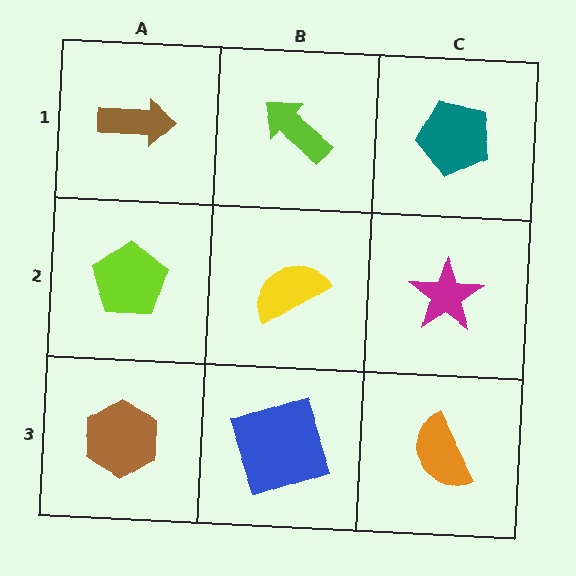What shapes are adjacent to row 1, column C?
A magenta star (row 2, column C), a lime arrow (row 1, column B).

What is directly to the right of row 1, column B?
A teal pentagon.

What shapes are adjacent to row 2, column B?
A lime arrow (row 1, column B), a blue square (row 3, column B), a lime pentagon (row 2, column A), a magenta star (row 2, column C).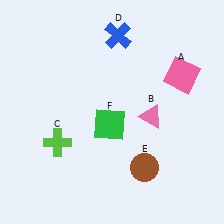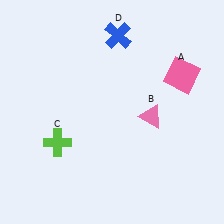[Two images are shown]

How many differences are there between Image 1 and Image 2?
There are 2 differences between the two images.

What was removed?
The brown circle (E), the green square (F) were removed in Image 2.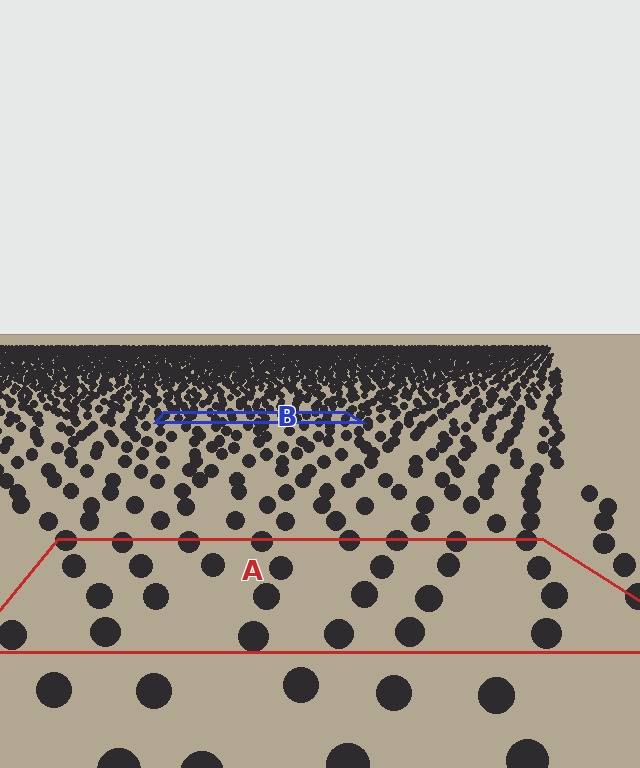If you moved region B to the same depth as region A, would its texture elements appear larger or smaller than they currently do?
They would appear larger. At a closer depth, the same texture elements are projected at a bigger on-screen size.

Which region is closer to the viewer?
Region A is closer. The texture elements there are larger and more spread out.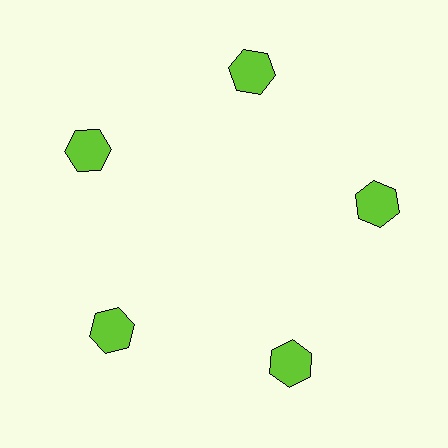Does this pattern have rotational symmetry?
Yes, this pattern has 5-fold rotational symmetry. It looks the same after rotating 72 degrees around the center.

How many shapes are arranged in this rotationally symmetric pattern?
There are 5 shapes, arranged in 5 groups of 1.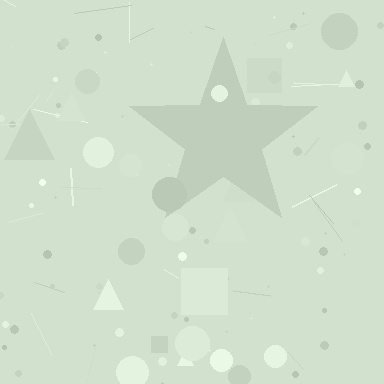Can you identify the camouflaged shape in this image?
The camouflaged shape is a star.